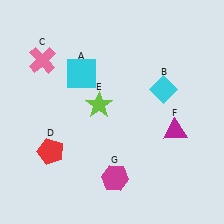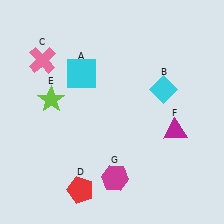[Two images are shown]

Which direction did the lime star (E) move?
The lime star (E) moved left.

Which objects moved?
The objects that moved are: the red pentagon (D), the lime star (E).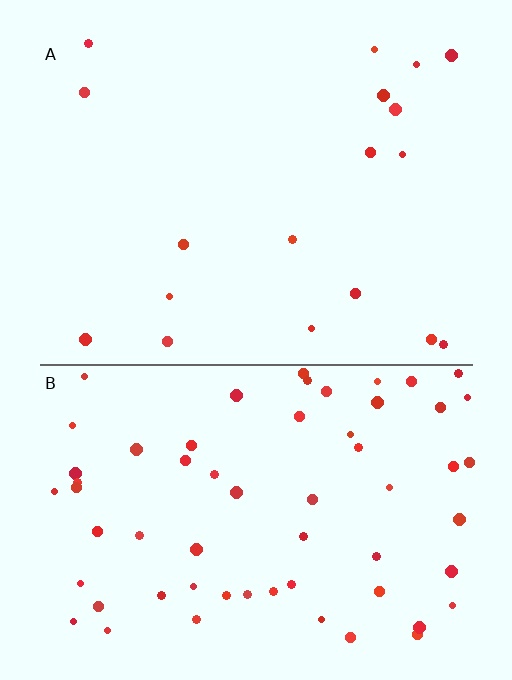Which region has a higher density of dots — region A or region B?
B (the bottom).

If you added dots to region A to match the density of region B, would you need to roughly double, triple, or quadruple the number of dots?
Approximately triple.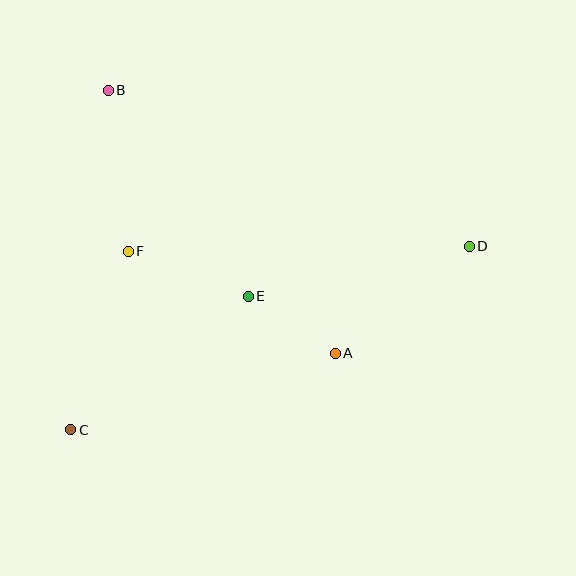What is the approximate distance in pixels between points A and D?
The distance between A and D is approximately 172 pixels.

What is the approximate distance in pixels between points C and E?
The distance between C and E is approximately 222 pixels.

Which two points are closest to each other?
Points A and E are closest to each other.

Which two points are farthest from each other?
Points C and D are farthest from each other.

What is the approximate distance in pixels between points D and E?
The distance between D and E is approximately 227 pixels.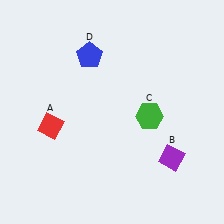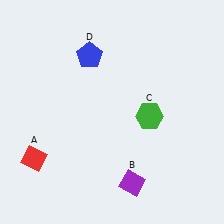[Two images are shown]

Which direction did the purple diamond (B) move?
The purple diamond (B) moved left.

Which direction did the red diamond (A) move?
The red diamond (A) moved down.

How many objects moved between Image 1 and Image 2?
2 objects moved between the two images.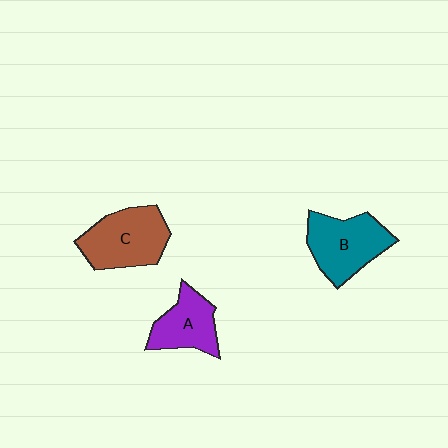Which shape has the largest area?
Shape C (brown).